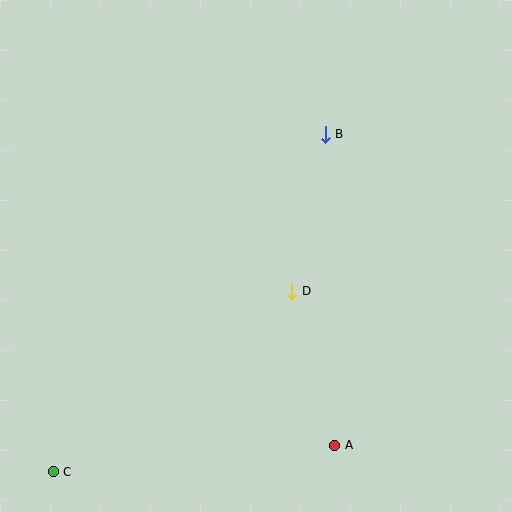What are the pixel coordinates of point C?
Point C is at (53, 472).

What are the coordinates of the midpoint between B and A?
The midpoint between B and A is at (330, 290).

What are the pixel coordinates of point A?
Point A is at (335, 445).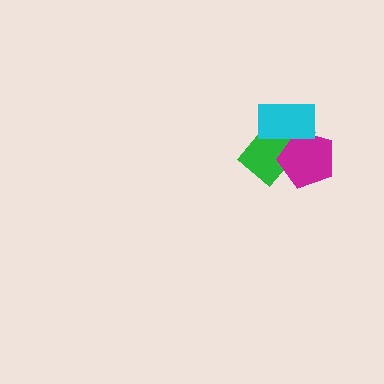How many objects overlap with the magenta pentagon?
2 objects overlap with the magenta pentagon.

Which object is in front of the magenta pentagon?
The cyan rectangle is in front of the magenta pentagon.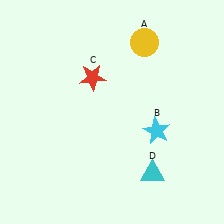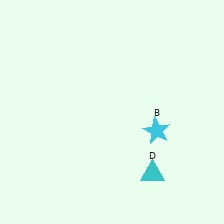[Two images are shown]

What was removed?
The yellow circle (A), the red star (C) were removed in Image 2.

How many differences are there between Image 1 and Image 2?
There are 2 differences between the two images.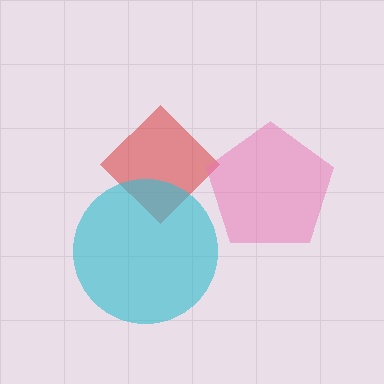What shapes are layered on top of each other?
The layered shapes are: a red diamond, a pink pentagon, a cyan circle.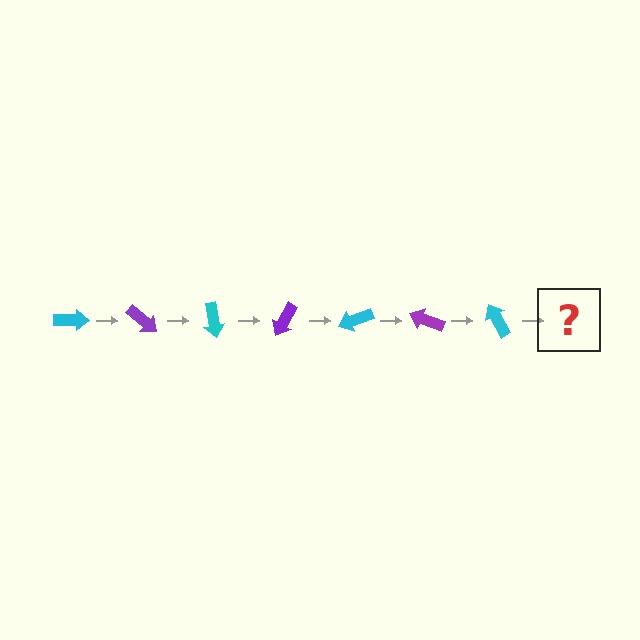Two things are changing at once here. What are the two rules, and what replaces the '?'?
The two rules are that it rotates 40 degrees each step and the color cycles through cyan and purple. The '?' should be a purple arrow, rotated 280 degrees from the start.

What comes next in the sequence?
The next element should be a purple arrow, rotated 280 degrees from the start.